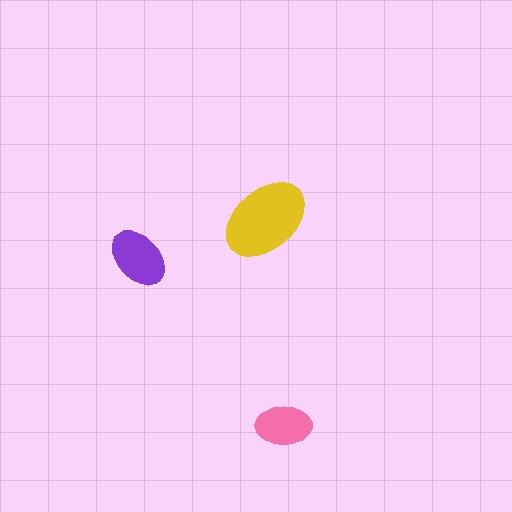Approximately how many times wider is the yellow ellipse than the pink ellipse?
About 1.5 times wider.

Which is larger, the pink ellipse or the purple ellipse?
The purple one.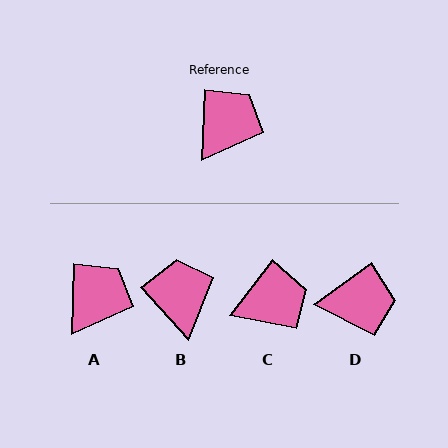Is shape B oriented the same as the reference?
No, it is off by about 44 degrees.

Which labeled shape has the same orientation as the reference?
A.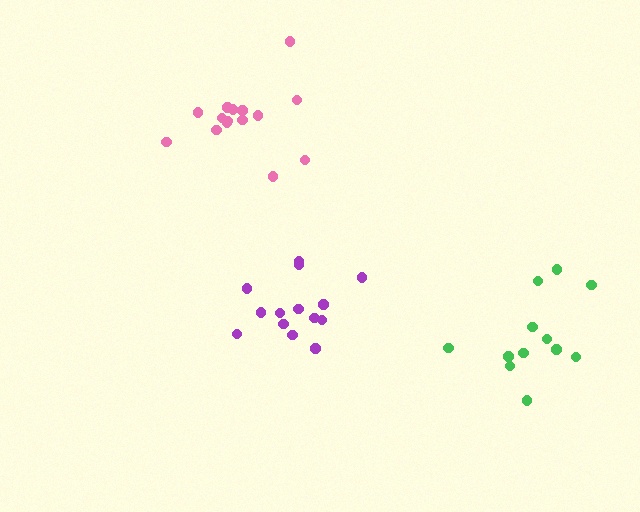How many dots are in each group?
Group 1: 14 dots, Group 2: 12 dots, Group 3: 15 dots (41 total).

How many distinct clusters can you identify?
There are 3 distinct clusters.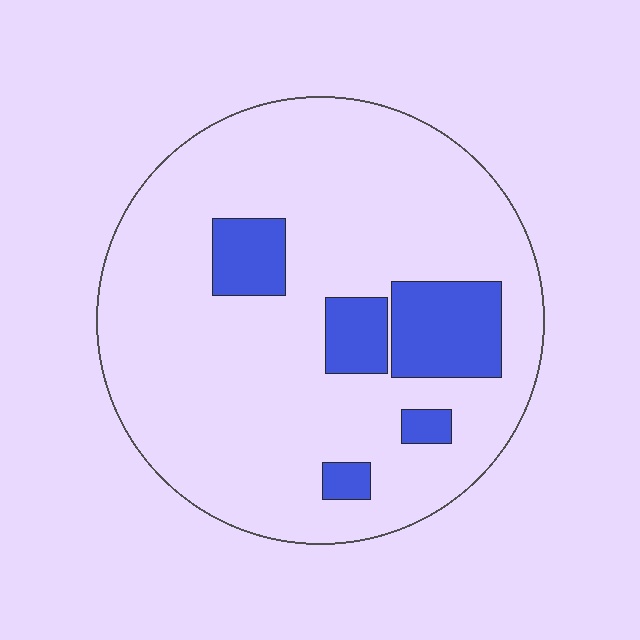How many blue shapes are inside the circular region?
5.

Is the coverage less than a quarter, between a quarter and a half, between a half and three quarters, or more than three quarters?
Less than a quarter.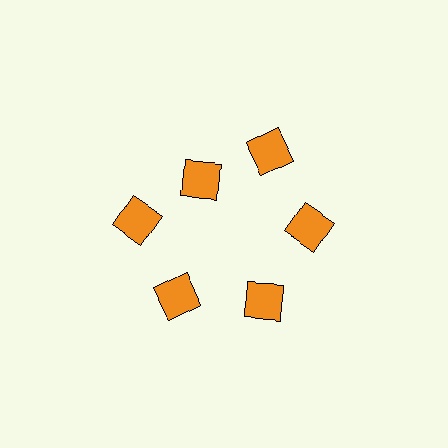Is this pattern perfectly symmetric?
No. The 6 orange squares are arranged in a ring, but one element near the 11 o'clock position is pulled inward toward the center, breaking the 6-fold rotational symmetry.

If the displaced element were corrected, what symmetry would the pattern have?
It would have 6-fold rotational symmetry — the pattern would map onto itself every 60 degrees.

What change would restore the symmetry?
The symmetry would be restored by moving it outward, back onto the ring so that all 6 squares sit at equal angles and equal distance from the center.